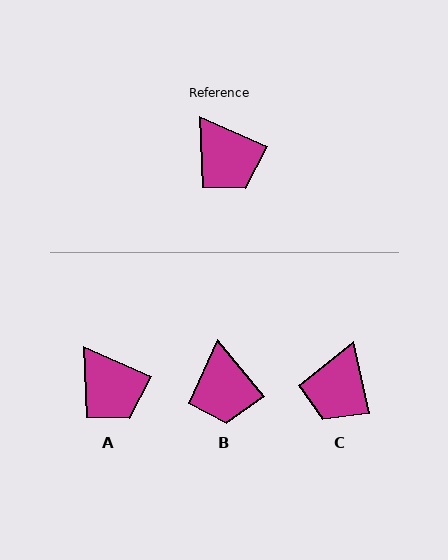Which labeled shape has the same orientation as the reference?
A.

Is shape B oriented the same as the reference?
No, it is off by about 26 degrees.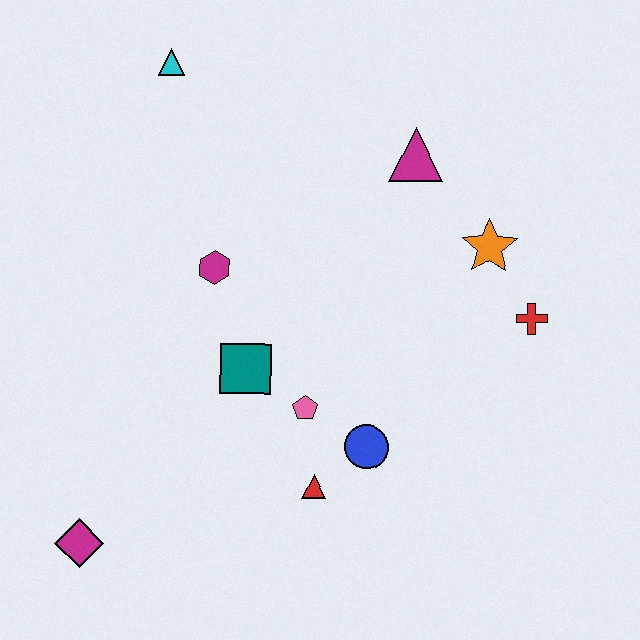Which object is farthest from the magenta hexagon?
The red cross is farthest from the magenta hexagon.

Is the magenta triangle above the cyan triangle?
No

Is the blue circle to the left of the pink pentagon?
No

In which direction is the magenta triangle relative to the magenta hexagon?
The magenta triangle is to the right of the magenta hexagon.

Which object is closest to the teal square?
The pink pentagon is closest to the teal square.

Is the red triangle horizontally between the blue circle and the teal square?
Yes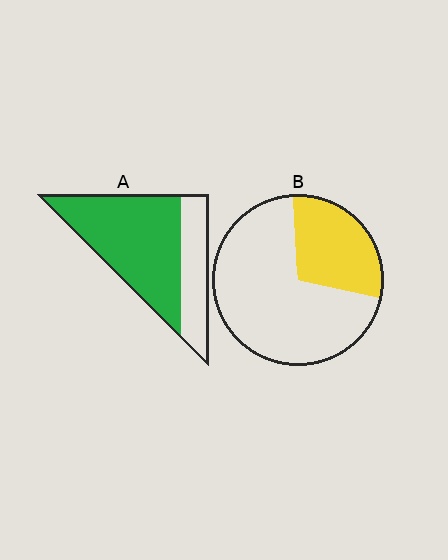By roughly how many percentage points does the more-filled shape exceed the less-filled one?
By roughly 40 percentage points (A over B).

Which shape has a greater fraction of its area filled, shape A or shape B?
Shape A.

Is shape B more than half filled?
No.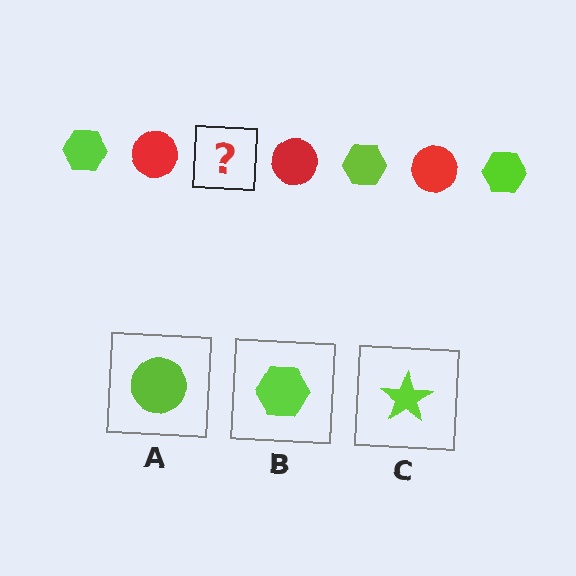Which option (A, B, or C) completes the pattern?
B.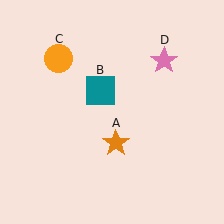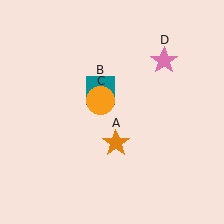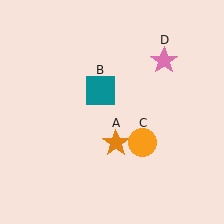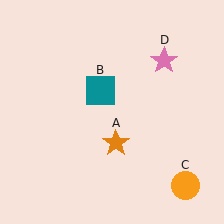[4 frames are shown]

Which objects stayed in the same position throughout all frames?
Orange star (object A) and teal square (object B) and pink star (object D) remained stationary.